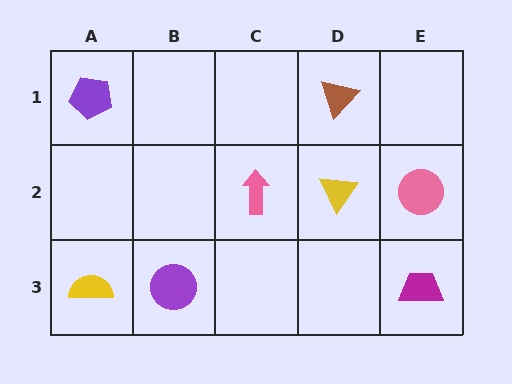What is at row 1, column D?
A brown triangle.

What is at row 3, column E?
A magenta trapezoid.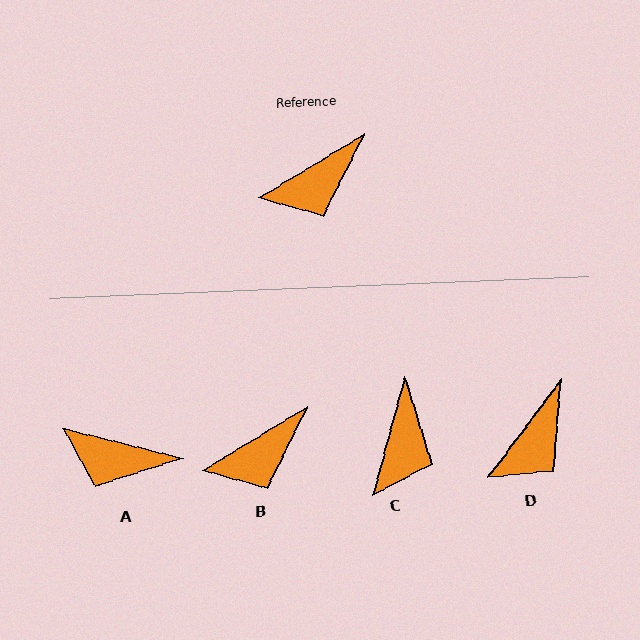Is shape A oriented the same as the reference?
No, it is off by about 45 degrees.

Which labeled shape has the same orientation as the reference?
B.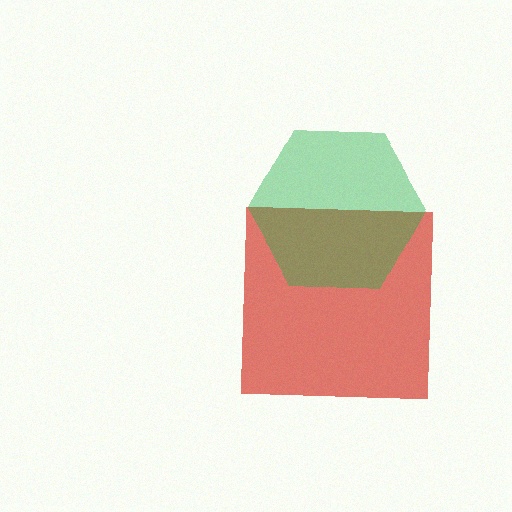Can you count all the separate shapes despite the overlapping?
Yes, there are 2 separate shapes.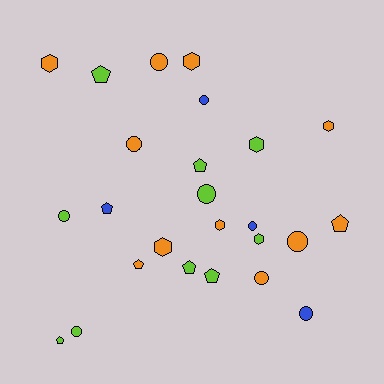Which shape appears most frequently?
Circle, with 10 objects.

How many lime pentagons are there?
There are 5 lime pentagons.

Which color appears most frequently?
Orange, with 11 objects.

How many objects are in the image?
There are 25 objects.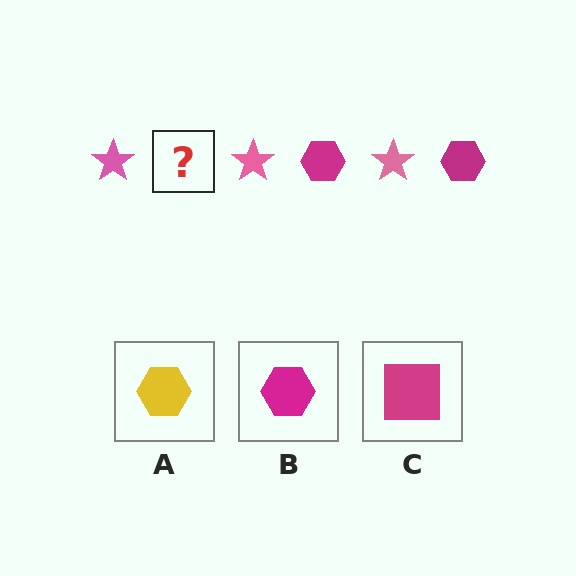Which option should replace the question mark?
Option B.